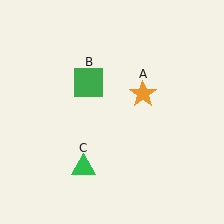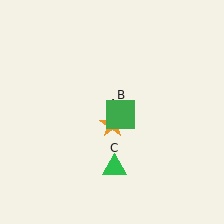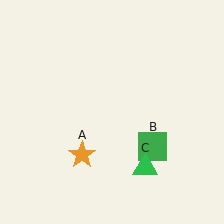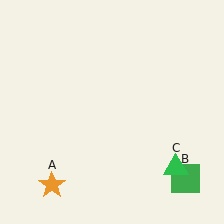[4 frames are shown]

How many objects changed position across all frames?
3 objects changed position: orange star (object A), green square (object B), green triangle (object C).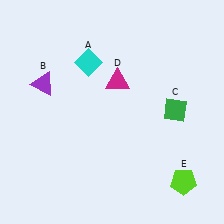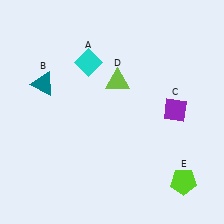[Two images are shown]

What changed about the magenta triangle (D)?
In Image 1, D is magenta. In Image 2, it changed to lime.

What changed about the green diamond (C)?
In Image 1, C is green. In Image 2, it changed to purple.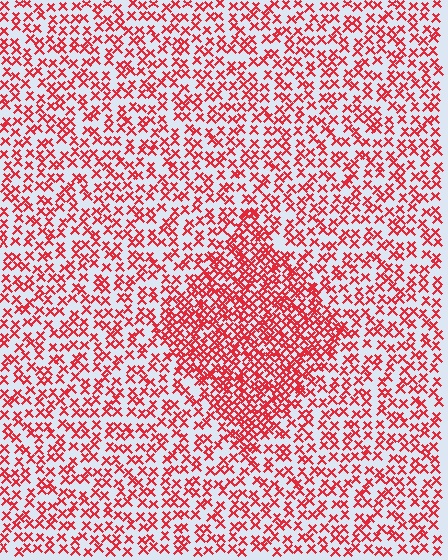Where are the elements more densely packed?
The elements are more densely packed inside the diamond boundary.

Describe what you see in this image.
The image contains small red elements arranged at two different densities. A diamond-shaped region is visible where the elements are more densely packed than the surrounding area.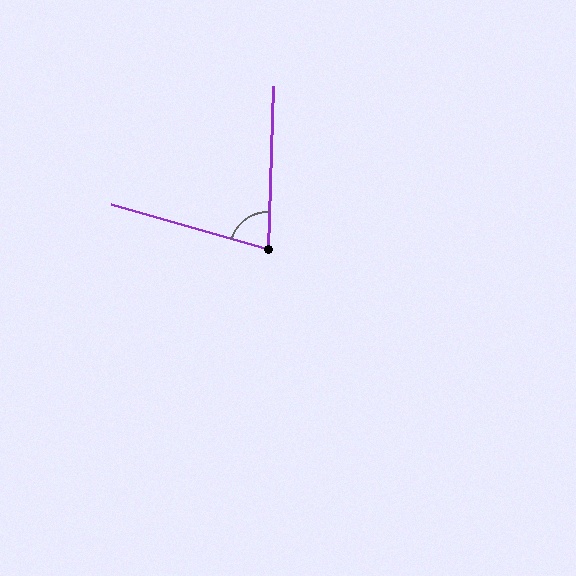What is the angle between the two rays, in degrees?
Approximately 76 degrees.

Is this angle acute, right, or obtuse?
It is acute.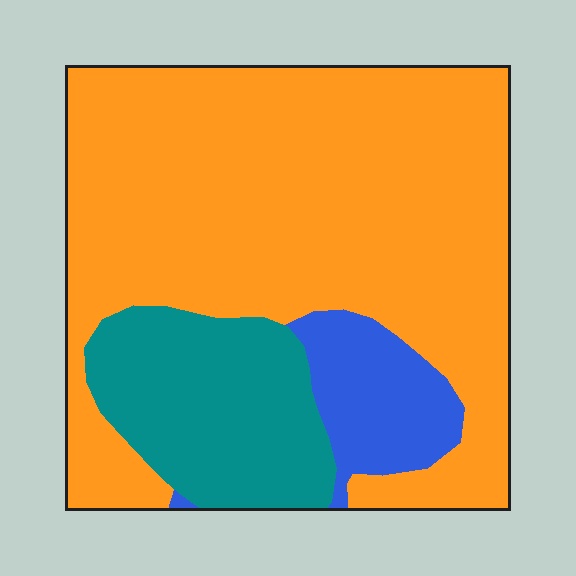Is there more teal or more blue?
Teal.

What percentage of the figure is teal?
Teal covers 20% of the figure.